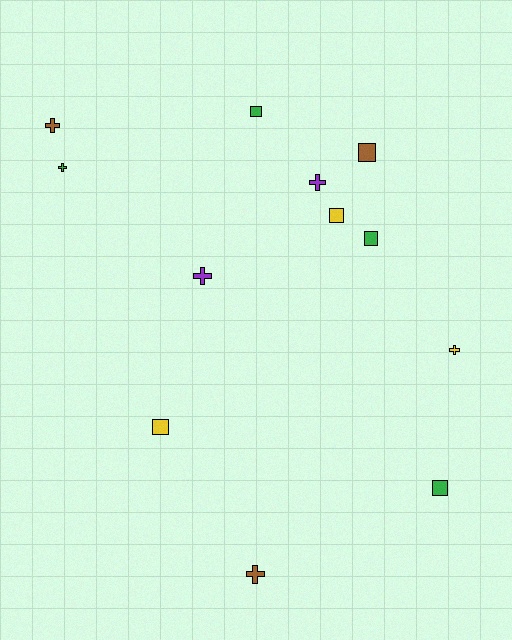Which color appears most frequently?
Green, with 4 objects.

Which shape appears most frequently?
Square, with 6 objects.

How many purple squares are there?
There are no purple squares.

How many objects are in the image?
There are 12 objects.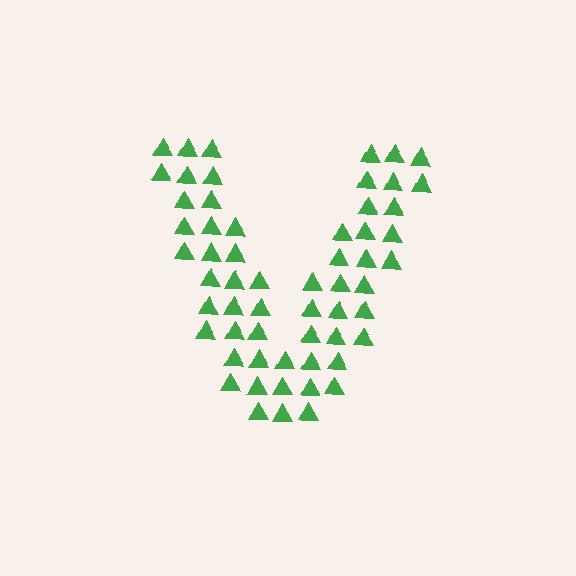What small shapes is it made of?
It is made of small triangles.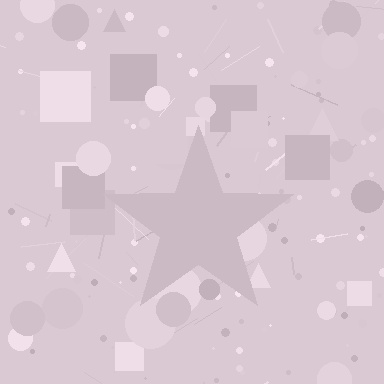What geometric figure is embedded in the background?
A star is embedded in the background.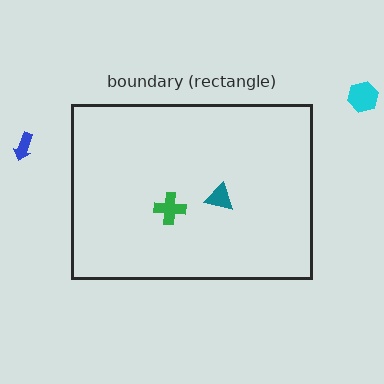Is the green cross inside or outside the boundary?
Inside.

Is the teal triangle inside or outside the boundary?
Inside.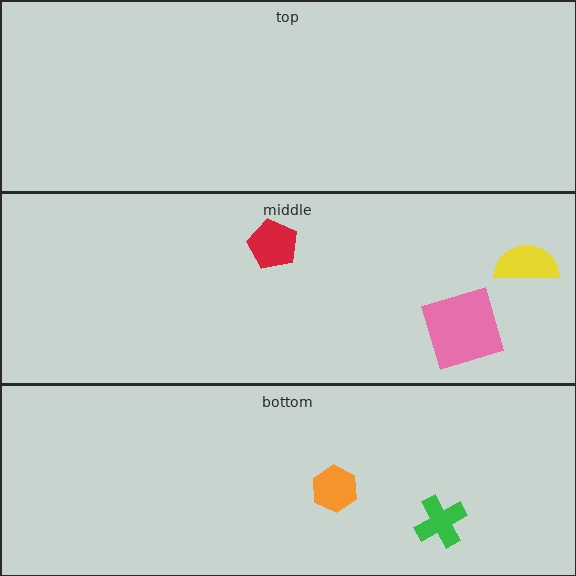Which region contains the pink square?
The middle region.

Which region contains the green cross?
The bottom region.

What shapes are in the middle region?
The pink square, the red pentagon, the yellow semicircle.